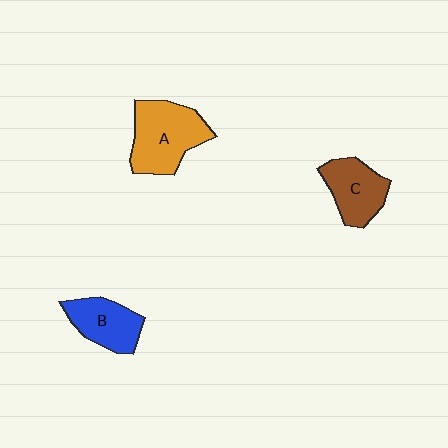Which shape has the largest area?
Shape A (orange).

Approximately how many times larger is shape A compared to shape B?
Approximately 1.5 times.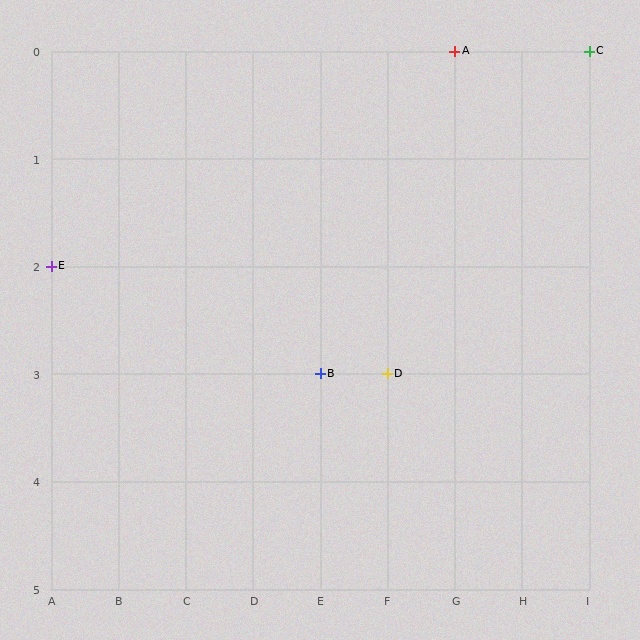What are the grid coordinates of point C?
Point C is at grid coordinates (I, 0).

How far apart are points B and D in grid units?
Points B and D are 1 column apart.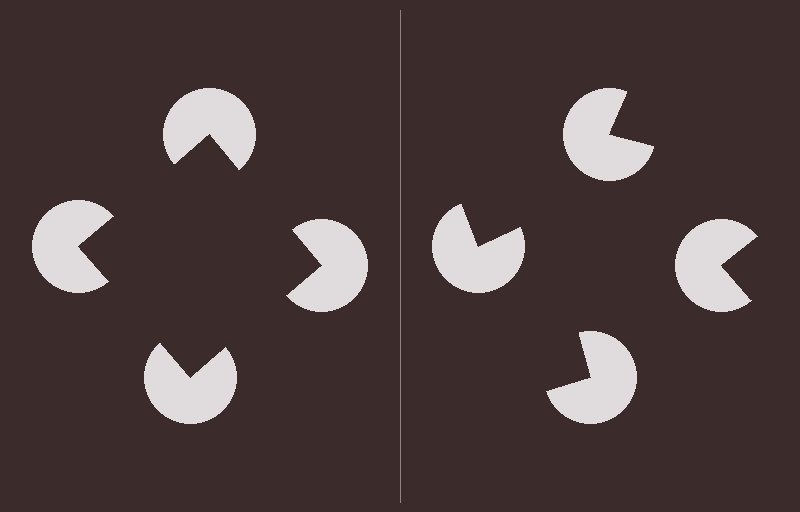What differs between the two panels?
The pac-man discs are positioned identically on both sides; only the wedge orientations differ. On the left they align to a square; on the right they are misaligned.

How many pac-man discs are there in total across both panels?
8 — 4 on each side.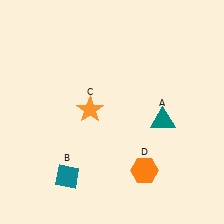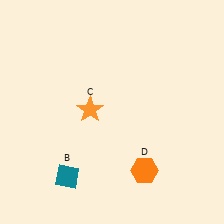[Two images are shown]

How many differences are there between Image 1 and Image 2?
There is 1 difference between the two images.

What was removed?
The teal triangle (A) was removed in Image 2.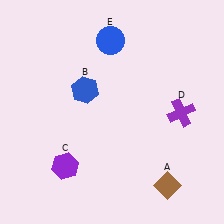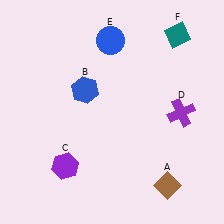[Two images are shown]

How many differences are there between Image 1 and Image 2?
There is 1 difference between the two images.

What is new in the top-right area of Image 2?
A teal diamond (F) was added in the top-right area of Image 2.